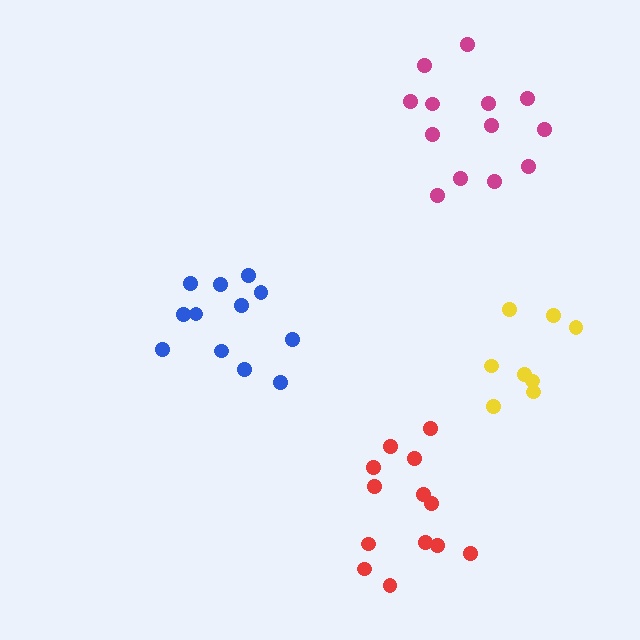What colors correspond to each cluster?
The clusters are colored: blue, red, magenta, yellow.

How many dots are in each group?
Group 1: 12 dots, Group 2: 13 dots, Group 3: 13 dots, Group 4: 8 dots (46 total).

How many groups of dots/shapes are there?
There are 4 groups.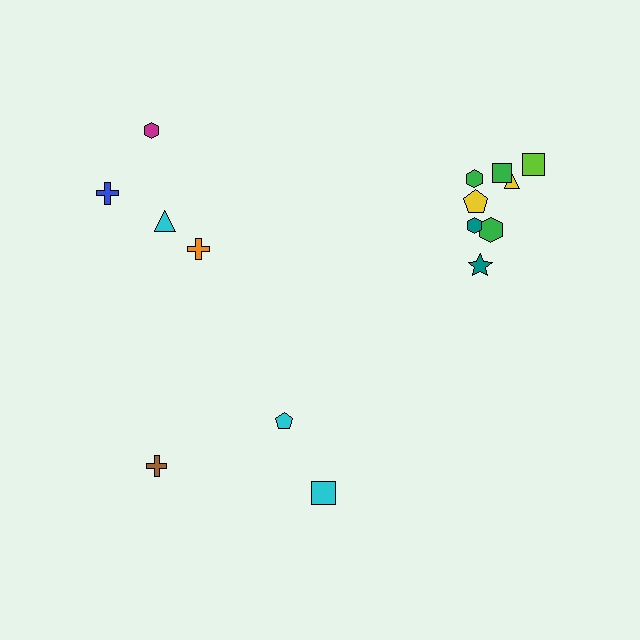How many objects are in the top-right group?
There are 8 objects.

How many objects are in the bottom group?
There are 3 objects.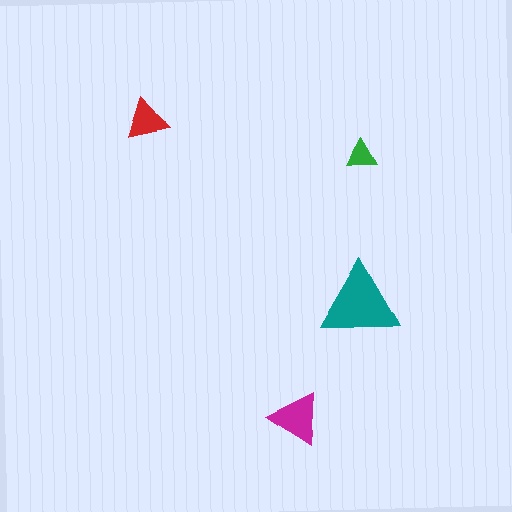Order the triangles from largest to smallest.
the teal one, the magenta one, the red one, the green one.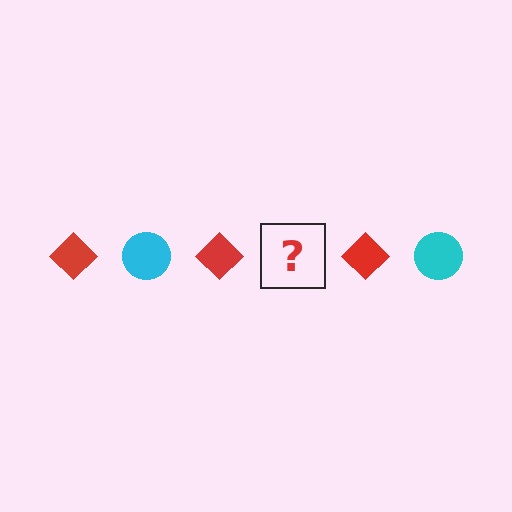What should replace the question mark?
The question mark should be replaced with a cyan circle.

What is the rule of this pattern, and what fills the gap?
The rule is that the pattern alternates between red diamond and cyan circle. The gap should be filled with a cyan circle.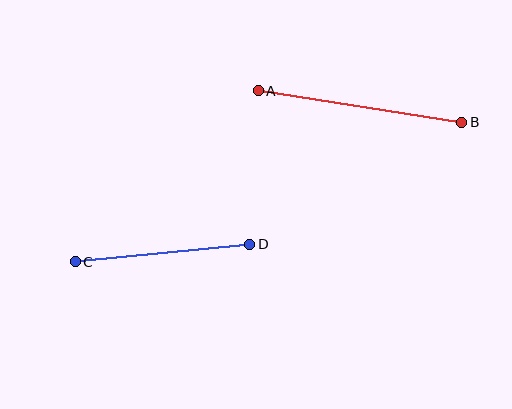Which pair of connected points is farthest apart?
Points A and B are farthest apart.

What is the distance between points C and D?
The distance is approximately 175 pixels.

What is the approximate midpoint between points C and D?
The midpoint is at approximately (163, 253) pixels.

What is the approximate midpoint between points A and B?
The midpoint is at approximately (360, 106) pixels.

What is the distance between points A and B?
The distance is approximately 206 pixels.